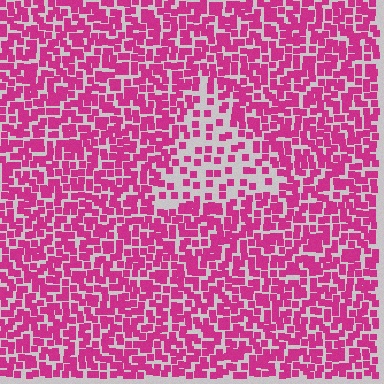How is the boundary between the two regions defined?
The boundary is defined by a change in element density (approximately 2.4x ratio). All elements are the same color, size, and shape.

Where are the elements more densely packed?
The elements are more densely packed outside the triangle boundary.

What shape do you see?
I see a triangle.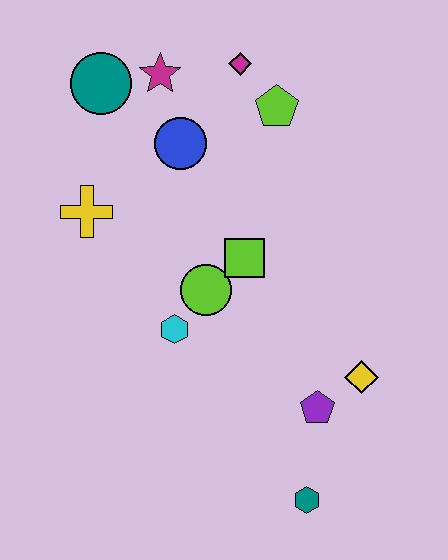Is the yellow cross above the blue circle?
No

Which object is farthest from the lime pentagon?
The teal hexagon is farthest from the lime pentagon.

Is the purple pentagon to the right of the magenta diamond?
Yes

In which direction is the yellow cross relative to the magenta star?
The yellow cross is below the magenta star.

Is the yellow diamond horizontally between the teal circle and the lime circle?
No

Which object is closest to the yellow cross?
The blue circle is closest to the yellow cross.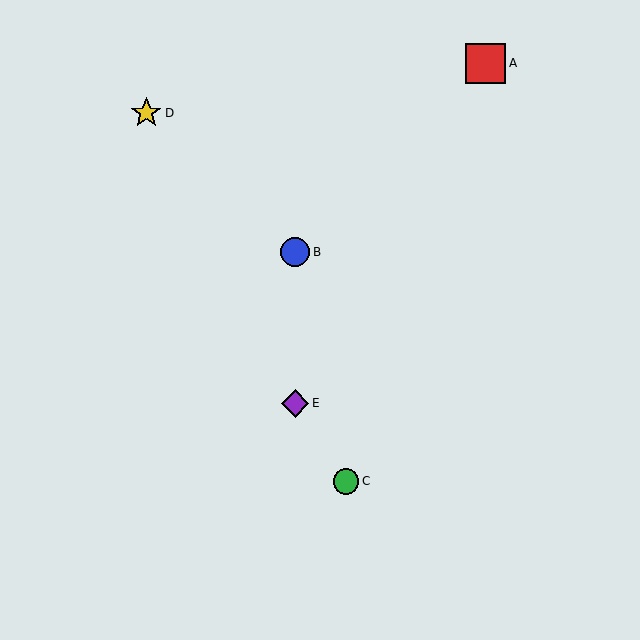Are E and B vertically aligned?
Yes, both are at x≈295.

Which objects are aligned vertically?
Objects B, E are aligned vertically.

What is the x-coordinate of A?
Object A is at x≈485.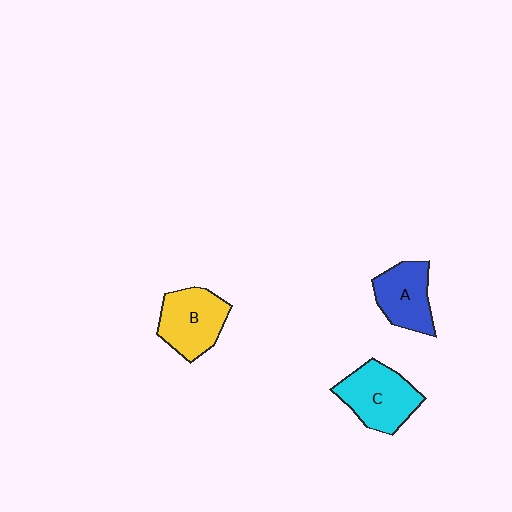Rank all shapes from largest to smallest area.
From largest to smallest: C (cyan), B (yellow), A (blue).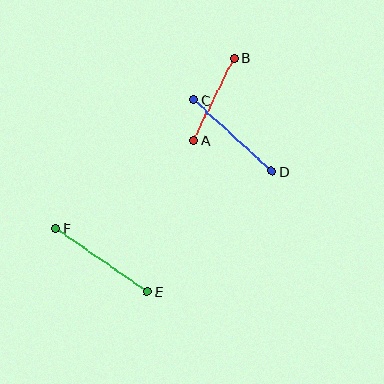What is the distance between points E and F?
The distance is approximately 111 pixels.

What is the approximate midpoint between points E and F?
The midpoint is at approximately (102, 260) pixels.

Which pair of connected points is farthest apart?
Points E and F are farthest apart.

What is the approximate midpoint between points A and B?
The midpoint is at approximately (214, 99) pixels.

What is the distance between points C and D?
The distance is approximately 106 pixels.